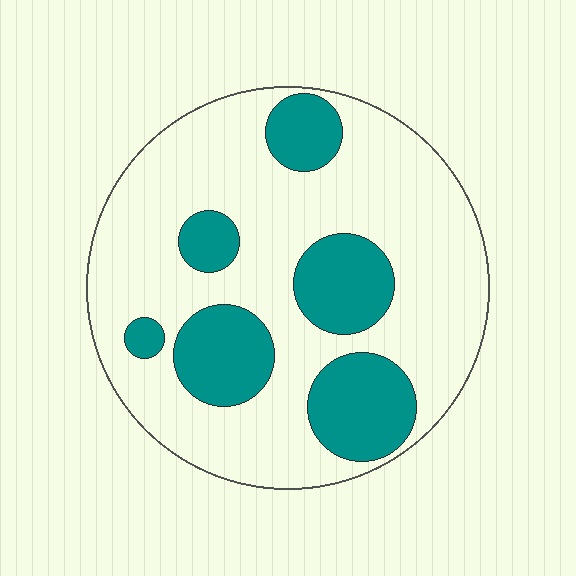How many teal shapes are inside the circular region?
6.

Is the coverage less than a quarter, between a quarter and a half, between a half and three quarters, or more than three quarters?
Between a quarter and a half.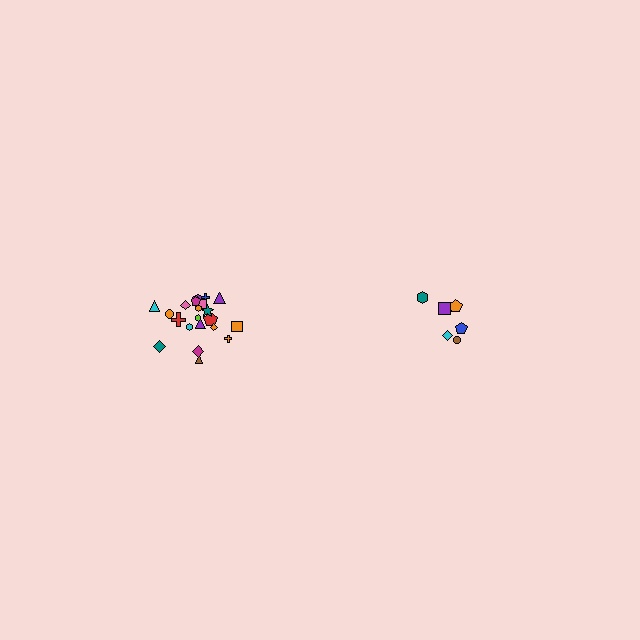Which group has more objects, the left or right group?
The left group.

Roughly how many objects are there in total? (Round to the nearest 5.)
Roughly 30 objects in total.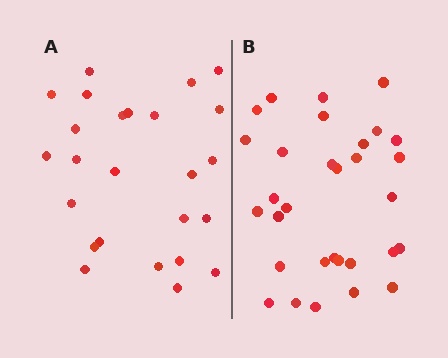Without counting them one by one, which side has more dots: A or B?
Region B (the right region) has more dots.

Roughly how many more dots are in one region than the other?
Region B has about 6 more dots than region A.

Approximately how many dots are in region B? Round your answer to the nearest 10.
About 30 dots. (The exact count is 31, which rounds to 30.)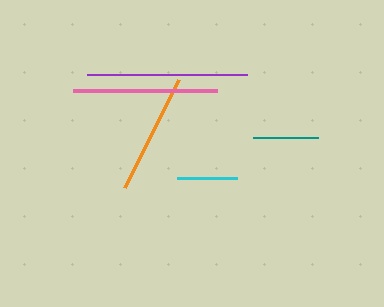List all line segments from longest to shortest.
From longest to shortest: purple, pink, orange, teal, cyan.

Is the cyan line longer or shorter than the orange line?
The orange line is longer than the cyan line.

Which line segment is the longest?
The purple line is the longest at approximately 159 pixels.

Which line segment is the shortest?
The cyan line is the shortest at approximately 60 pixels.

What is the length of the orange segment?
The orange segment is approximately 121 pixels long.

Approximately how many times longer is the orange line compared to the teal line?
The orange line is approximately 1.9 times the length of the teal line.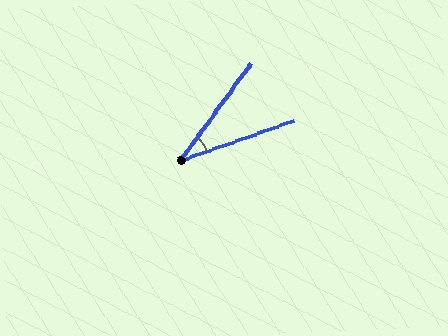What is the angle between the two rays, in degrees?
Approximately 34 degrees.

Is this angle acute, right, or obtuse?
It is acute.